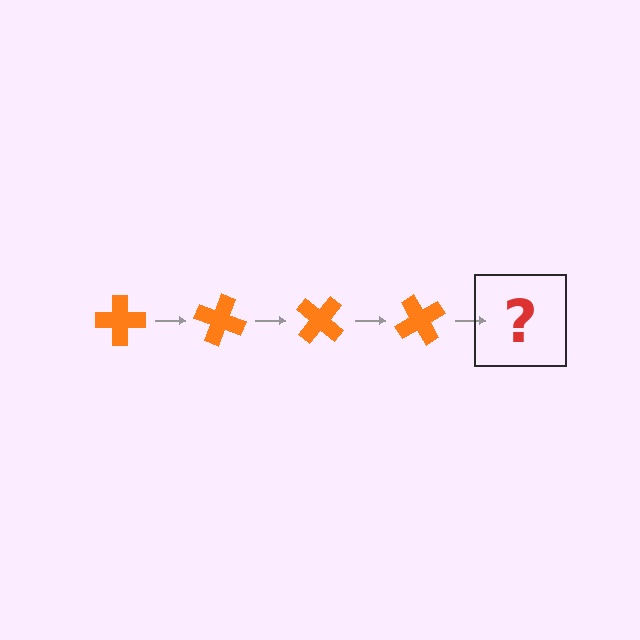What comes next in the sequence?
The next element should be an orange cross rotated 80 degrees.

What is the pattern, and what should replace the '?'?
The pattern is that the cross rotates 20 degrees each step. The '?' should be an orange cross rotated 80 degrees.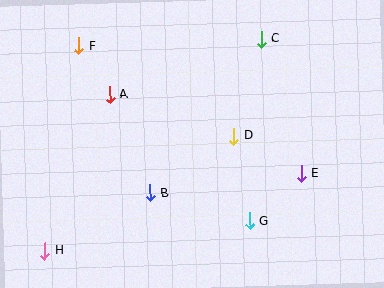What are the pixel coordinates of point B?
Point B is at (150, 193).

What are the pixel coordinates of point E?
Point E is at (301, 173).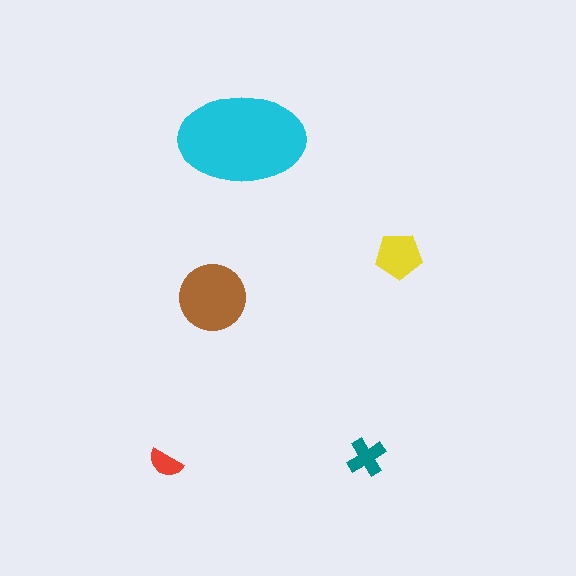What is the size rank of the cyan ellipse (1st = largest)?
1st.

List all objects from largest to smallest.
The cyan ellipse, the brown circle, the yellow pentagon, the teal cross, the red semicircle.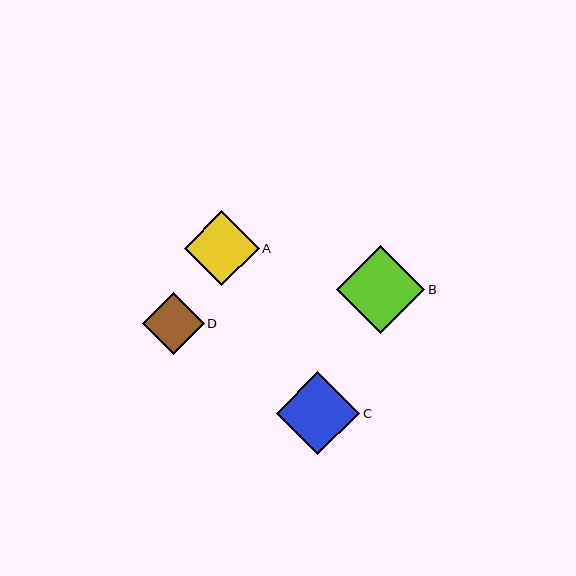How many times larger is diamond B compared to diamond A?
Diamond B is approximately 1.2 times the size of diamond A.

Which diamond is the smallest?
Diamond D is the smallest with a size of approximately 62 pixels.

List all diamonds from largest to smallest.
From largest to smallest: B, C, A, D.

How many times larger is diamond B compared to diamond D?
Diamond B is approximately 1.4 times the size of diamond D.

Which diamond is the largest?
Diamond B is the largest with a size of approximately 88 pixels.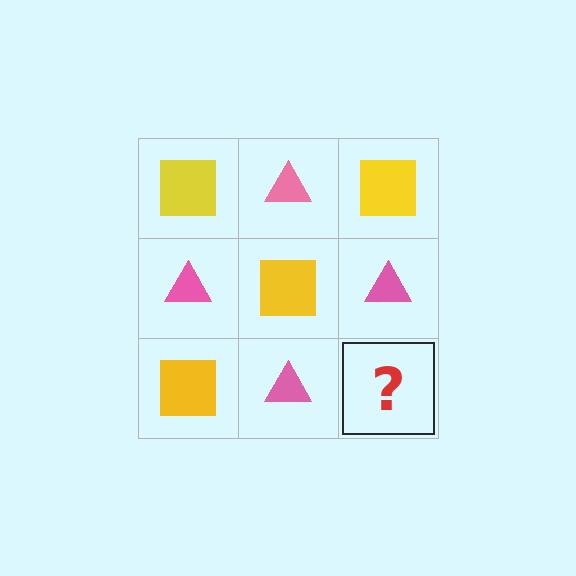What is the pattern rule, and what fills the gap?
The rule is that it alternates yellow square and pink triangle in a checkerboard pattern. The gap should be filled with a yellow square.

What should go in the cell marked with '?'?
The missing cell should contain a yellow square.